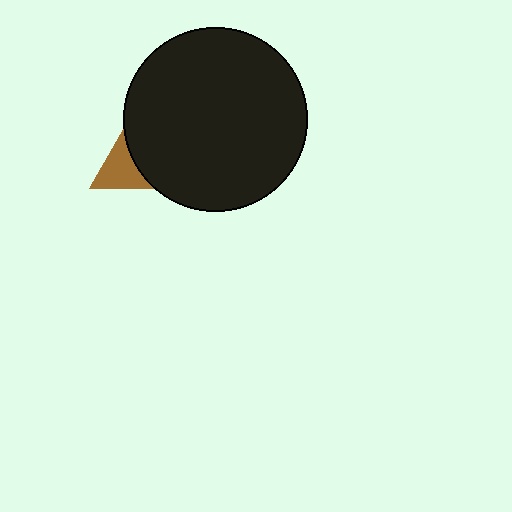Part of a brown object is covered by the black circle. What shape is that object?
It is a triangle.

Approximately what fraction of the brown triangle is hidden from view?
Roughly 62% of the brown triangle is hidden behind the black circle.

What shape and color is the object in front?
The object in front is a black circle.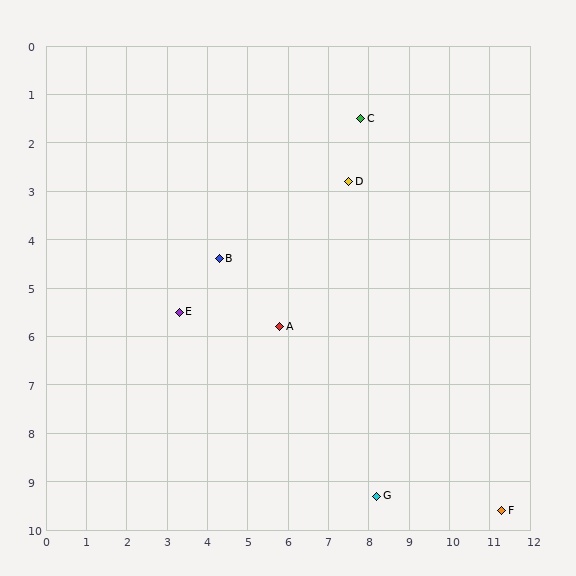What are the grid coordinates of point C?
Point C is at approximately (7.8, 1.5).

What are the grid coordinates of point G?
Point G is at approximately (8.2, 9.3).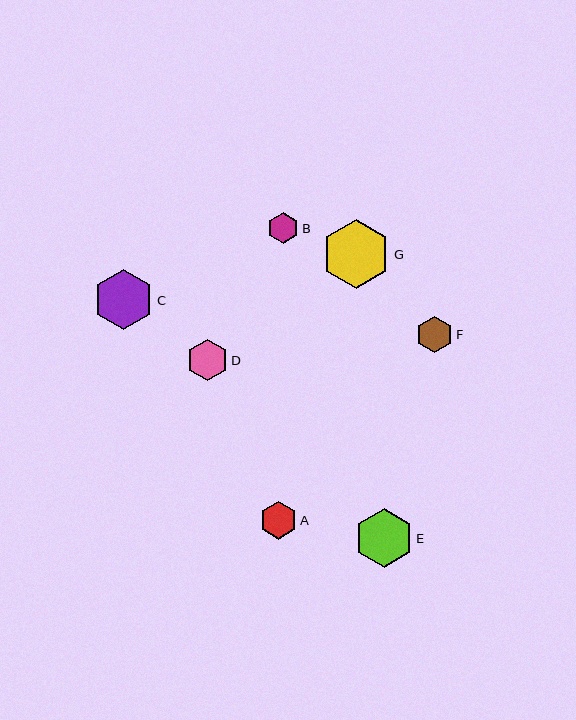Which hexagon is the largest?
Hexagon G is the largest with a size of approximately 69 pixels.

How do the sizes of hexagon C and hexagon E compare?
Hexagon C and hexagon E are approximately the same size.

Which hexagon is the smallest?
Hexagon B is the smallest with a size of approximately 31 pixels.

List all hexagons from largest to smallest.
From largest to smallest: G, C, E, D, A, F, B.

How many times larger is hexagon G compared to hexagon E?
Hexagon G is approximately 1.2 times the size of hexagon E.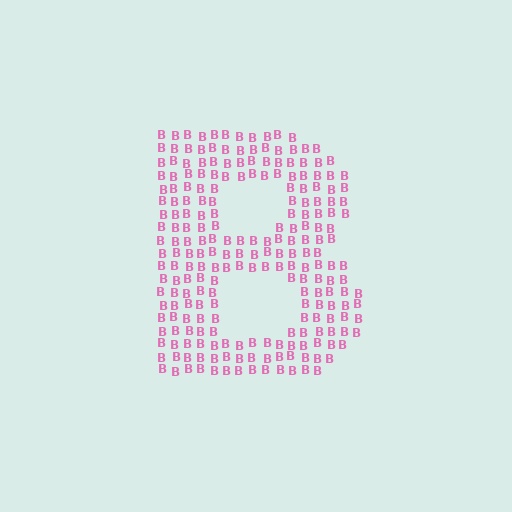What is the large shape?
The large shape is the letter B.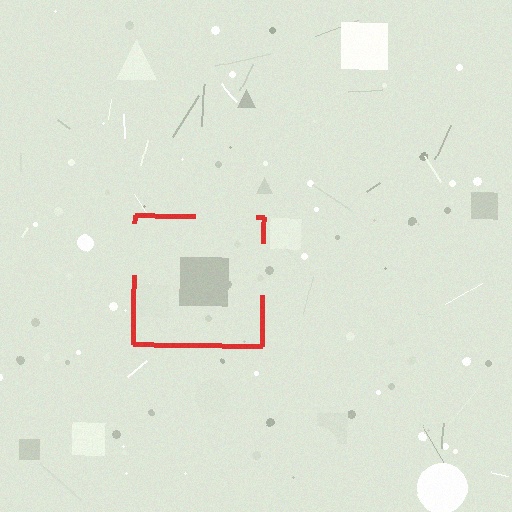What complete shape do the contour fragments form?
The contour fragments form a square.